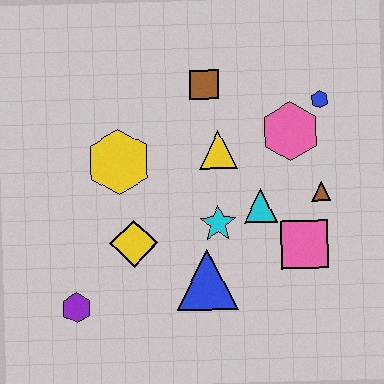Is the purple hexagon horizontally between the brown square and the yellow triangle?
No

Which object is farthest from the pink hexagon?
The purple hexagon is farthest from the pink hexagon.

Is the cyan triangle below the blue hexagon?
Yes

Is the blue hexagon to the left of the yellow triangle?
No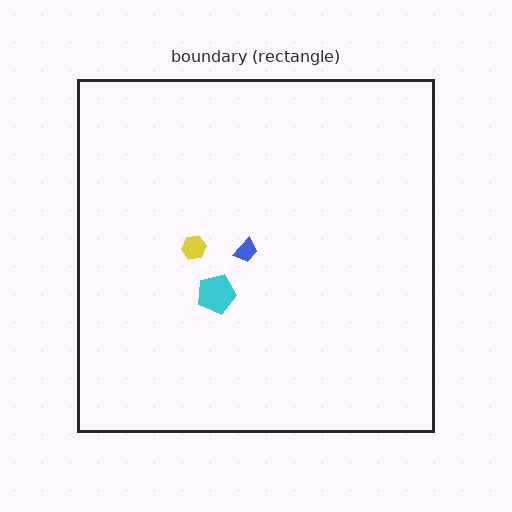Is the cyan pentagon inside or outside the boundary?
Inside.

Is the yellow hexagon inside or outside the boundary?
Inside.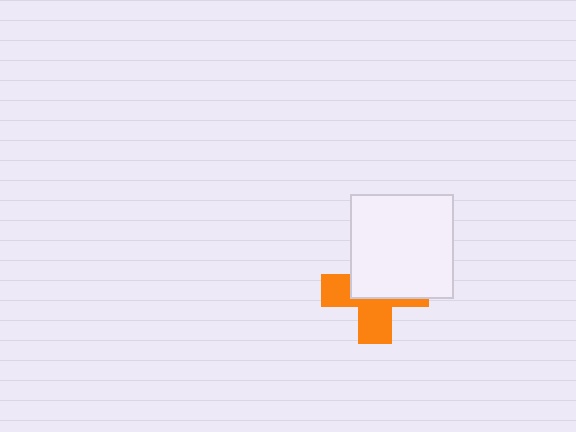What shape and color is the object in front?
The object in front is a white square.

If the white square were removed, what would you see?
You would see the complete orange cross.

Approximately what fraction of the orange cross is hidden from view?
Roughly 54% of the orange cross is hidden behind the white square.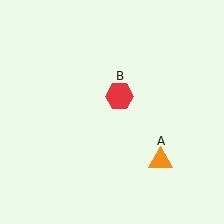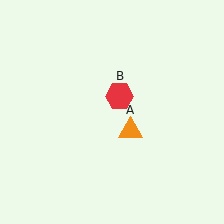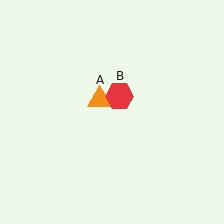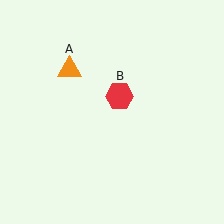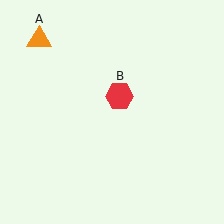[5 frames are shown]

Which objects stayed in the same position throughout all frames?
Red hexagon (object B) remained stationary.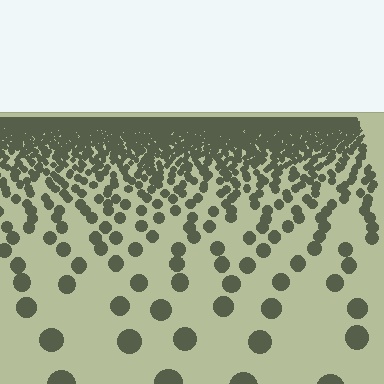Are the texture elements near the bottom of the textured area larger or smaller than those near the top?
Larger. Near the bottom, elements are closer to the viewer and appear at a bigger on-screen size.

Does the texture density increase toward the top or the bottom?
Density increases toward the top.